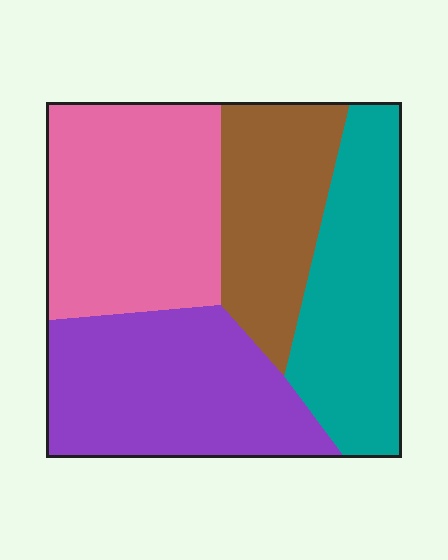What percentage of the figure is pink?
Pink takes up between a sixth and a third of the figure.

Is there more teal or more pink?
Pink.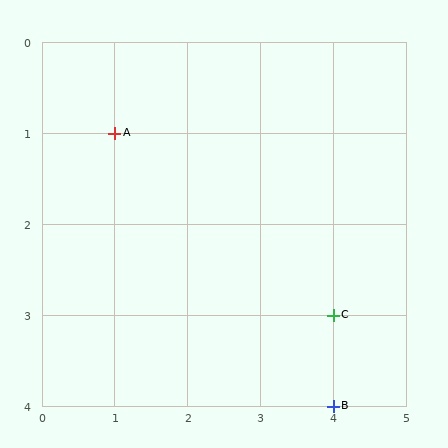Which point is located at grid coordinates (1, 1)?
Point A is at (1, 1).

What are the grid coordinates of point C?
Point C is at grid coordinates (4, 3).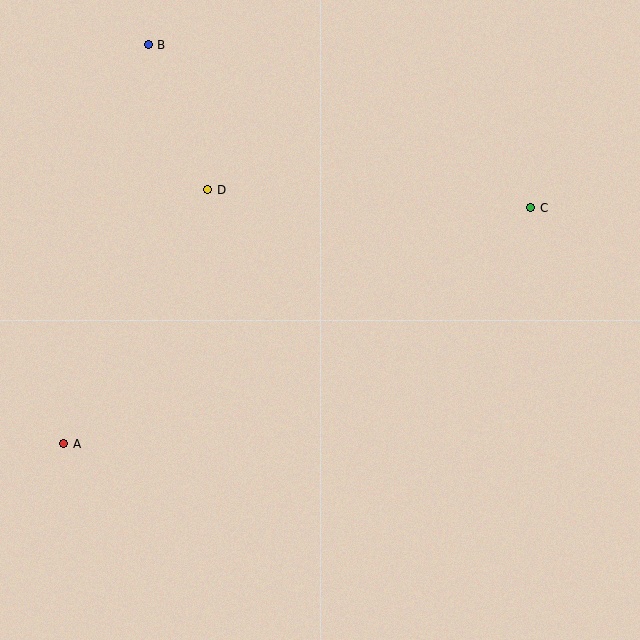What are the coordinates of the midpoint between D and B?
The midpoint between D and B is at (178, 117).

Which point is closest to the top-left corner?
Point B is closest to the top-left corner.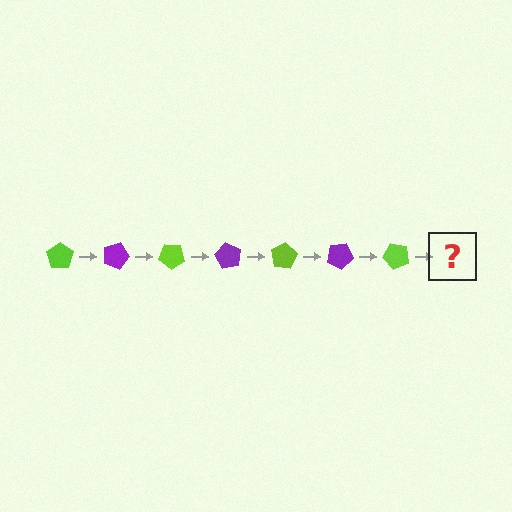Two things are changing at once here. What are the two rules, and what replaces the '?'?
The two rules are that it rotates 20 degrees each step and the color cycles through lime and purple. The '?' should be a purple pentagon, rotated 140 degrees from the start.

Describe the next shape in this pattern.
It should be a purple pentagon, rotated 140 degrees from the start.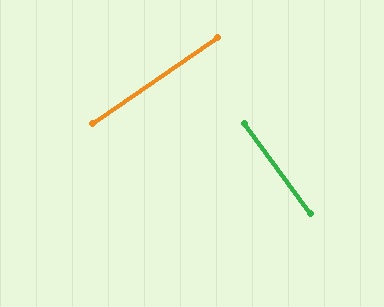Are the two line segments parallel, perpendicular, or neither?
Perpendicular — they meet at approximately 88°.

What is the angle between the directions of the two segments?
Approximately 88 degrees.